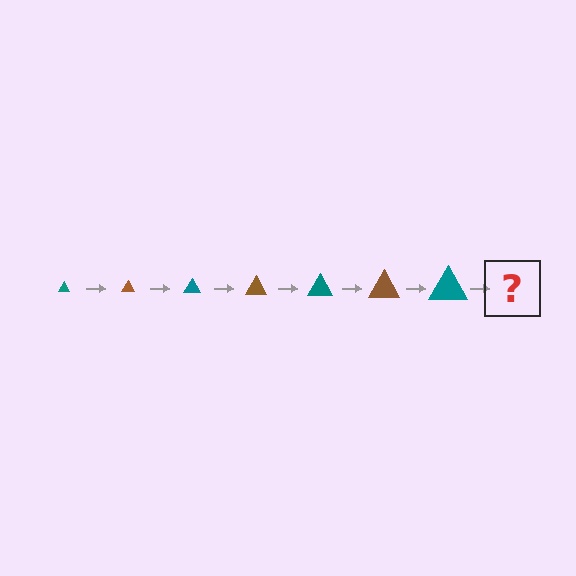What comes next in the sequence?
The next element should be a brown triangle, larger than the previous one.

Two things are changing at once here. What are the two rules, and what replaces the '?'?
The two rules are that the triangle grows larger each step and the color cycles through teal and brown. The '?' should be a brown triangle, larger than the previous one.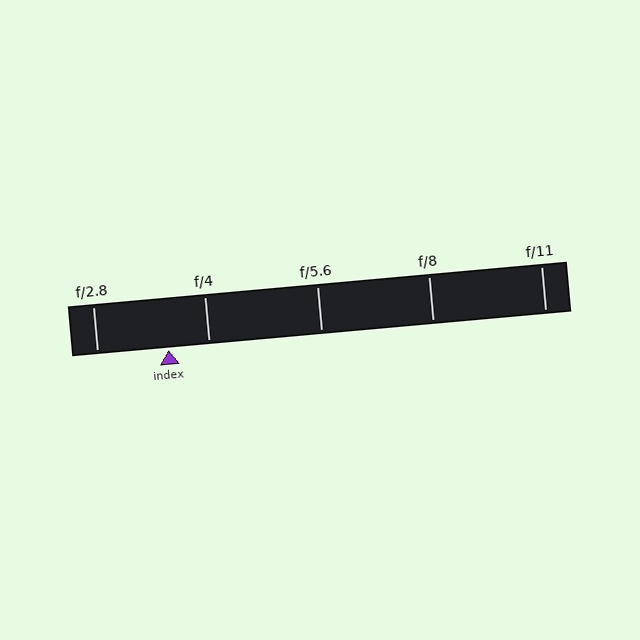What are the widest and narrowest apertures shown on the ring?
The widest aperture shown is f/2.8 and the narrowest is f/11.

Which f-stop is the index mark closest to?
The index mark is closest to f/4.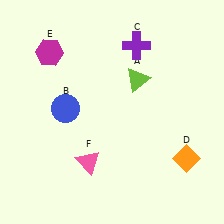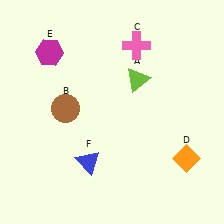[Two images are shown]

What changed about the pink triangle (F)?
In Image 1, F is pink. In Image 2, it changed to blue.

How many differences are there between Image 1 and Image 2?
There are 3 differences between the two images.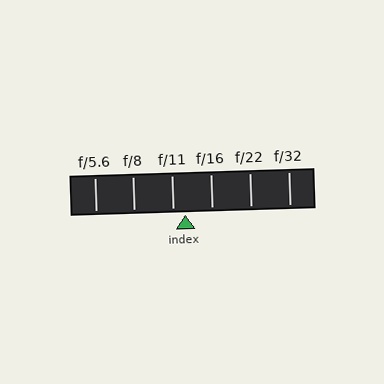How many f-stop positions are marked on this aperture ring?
There are 6 f-stop positions marked.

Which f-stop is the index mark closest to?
The index mark is closest to f/11.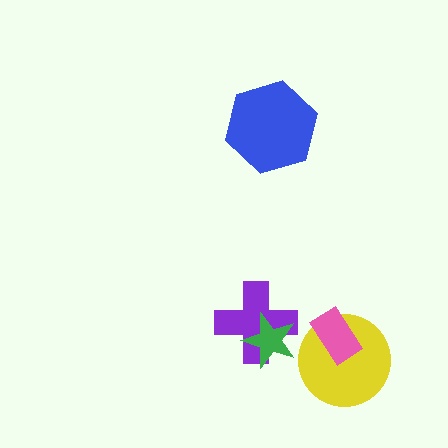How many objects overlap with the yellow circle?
1 object overlaps with the yellow circle.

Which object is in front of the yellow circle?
The pink rectangle is in front of the yellow circle.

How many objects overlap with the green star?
1 object overlaps with the green star.